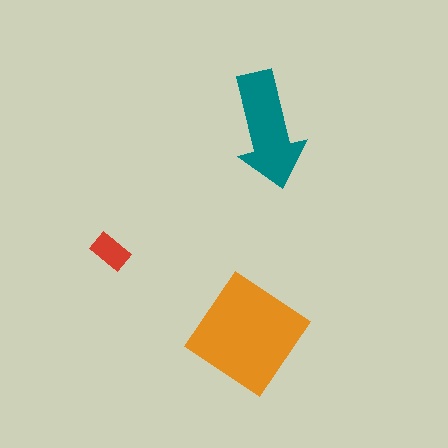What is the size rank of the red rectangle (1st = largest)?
3rd.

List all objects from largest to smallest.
The orange diamond, the teal arrow, the red rectangle.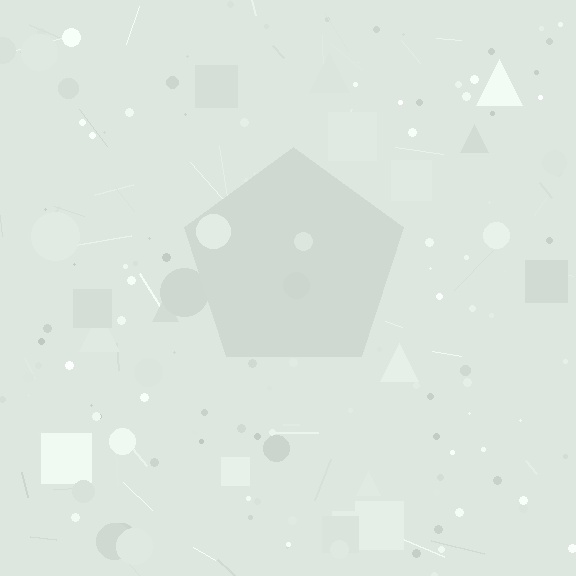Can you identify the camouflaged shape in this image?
The camouflaged shape is a pentagon.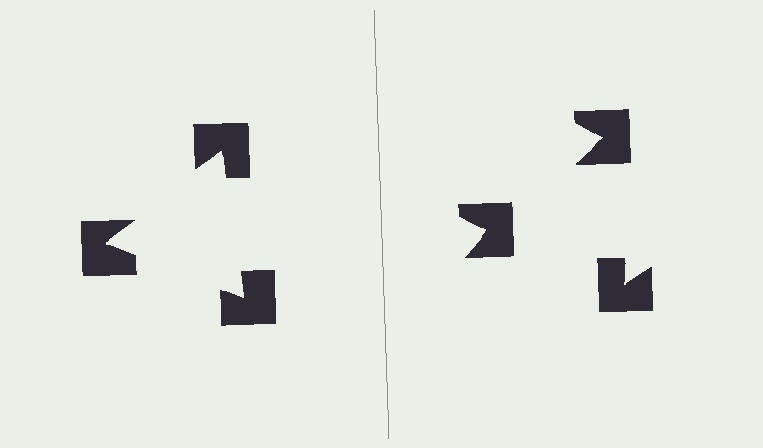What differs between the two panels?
The notched squares are positioned identically on both sides; only the wedge orientations differ. On the left they align to a triangle; on the right they are misaligned.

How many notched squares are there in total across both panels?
6 — 3 on each side.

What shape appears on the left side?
An illusory triangle.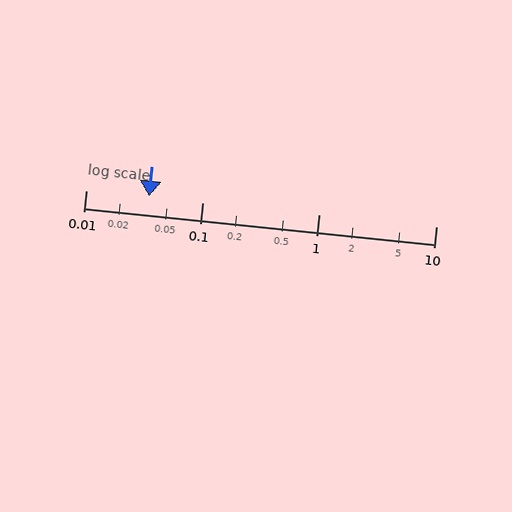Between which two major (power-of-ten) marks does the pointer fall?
The pointer is between 0.01 and 0.1.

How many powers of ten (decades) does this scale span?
The scale spans 3 decades, from 0.01 to 10.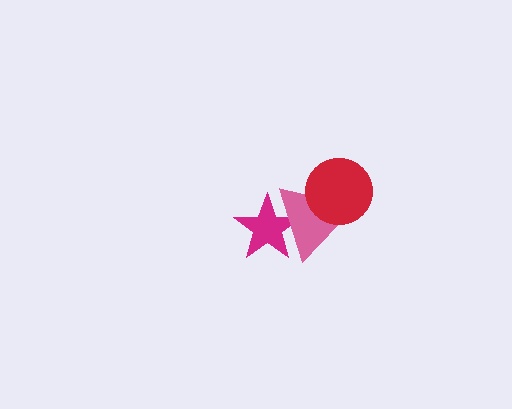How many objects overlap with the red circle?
1 object overlaps with the red circle.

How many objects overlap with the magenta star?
1 object overlaps with the magenta star.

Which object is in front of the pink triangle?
The red circle is in front of the pink triangle.